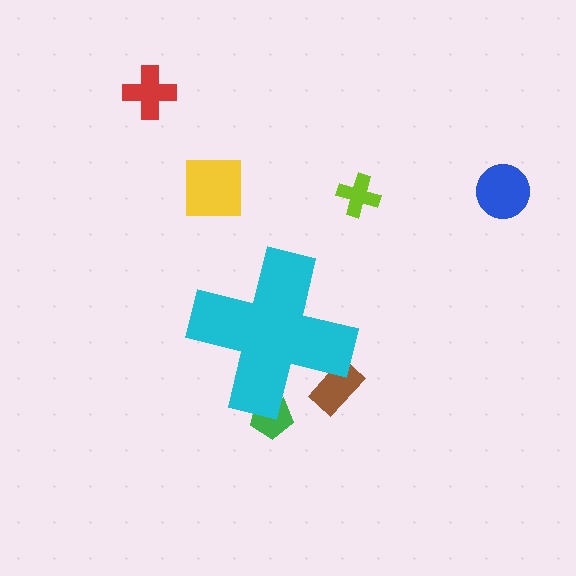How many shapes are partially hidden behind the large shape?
2 shapes are partially hidden.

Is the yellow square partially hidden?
No, the yellow square is fully visible.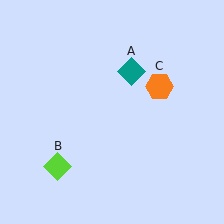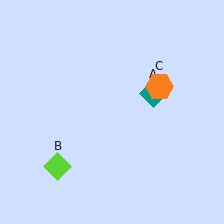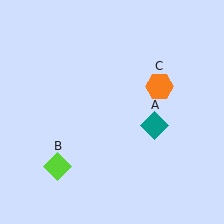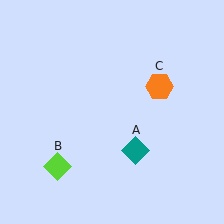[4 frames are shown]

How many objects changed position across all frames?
1 object changed position: teal diamond (object A).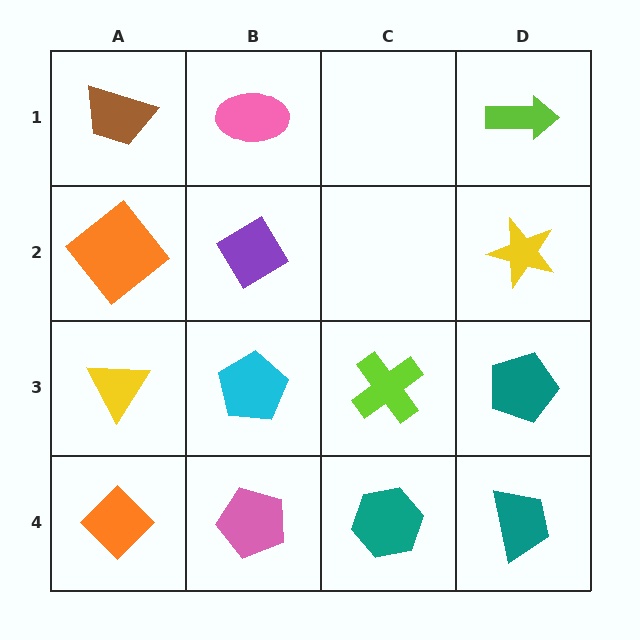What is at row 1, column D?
A lime arrow.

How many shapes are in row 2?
3 shapes.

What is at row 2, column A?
An orange diamond.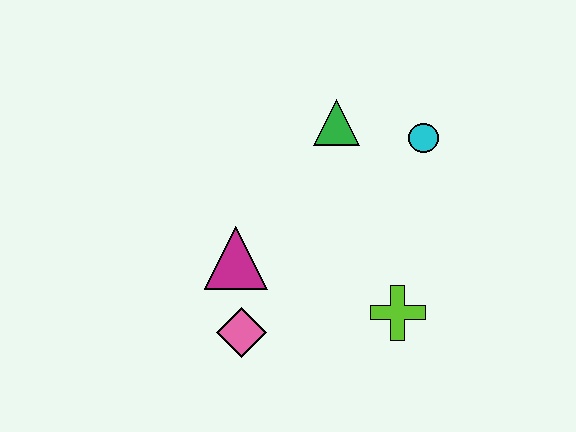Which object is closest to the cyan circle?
The green triangle is closest to the cyan circle.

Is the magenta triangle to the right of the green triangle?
No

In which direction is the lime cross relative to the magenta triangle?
The lime cross is to the right of the magenta triangle.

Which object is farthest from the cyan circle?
The pink diamond is farthest from the cyan circle.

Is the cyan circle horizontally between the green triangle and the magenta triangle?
No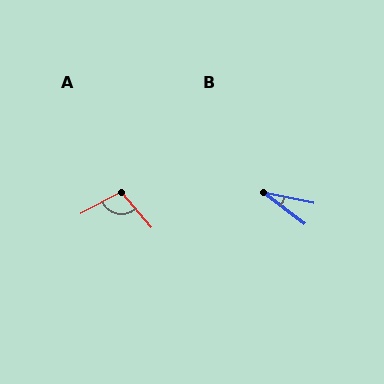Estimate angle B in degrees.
Approximately 26 degrees.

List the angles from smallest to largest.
B (26°), A (103°).